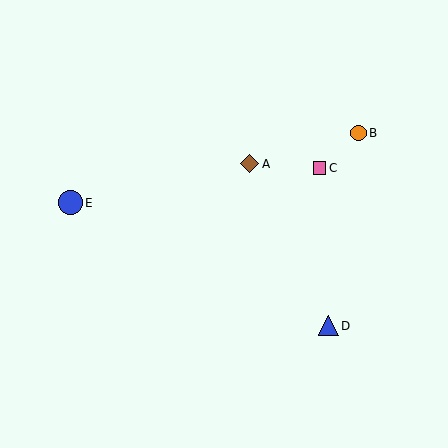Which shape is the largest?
The blue circle (labeled E) is the largest.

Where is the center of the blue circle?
The center of the blue circle is at (70, 203).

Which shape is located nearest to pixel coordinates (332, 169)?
The pink square (labeled C) at (319, 168) is nearest to that location.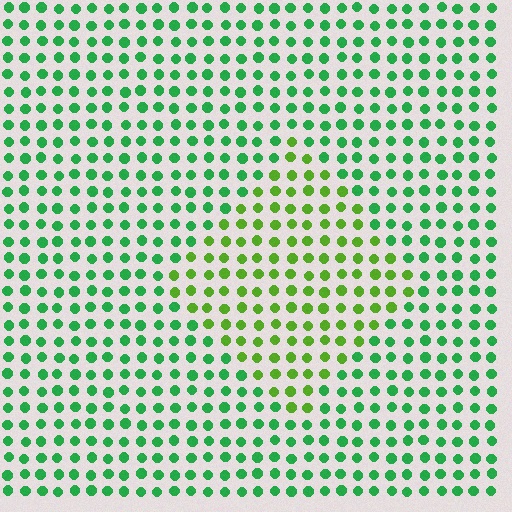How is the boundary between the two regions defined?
The boundary is defined purely by a slight shift in hue (about 37 degrees). Spacing, size, and orientation are identical on both sides.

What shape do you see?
I see a diamond.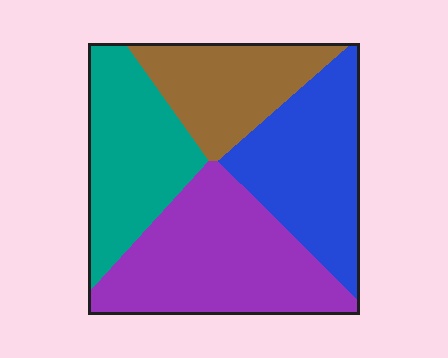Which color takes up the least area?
Brown, at roughly 20%.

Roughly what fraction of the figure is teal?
Teal covers roughly 25% of the figure.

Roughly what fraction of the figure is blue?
Blue covers around 25% of the figure.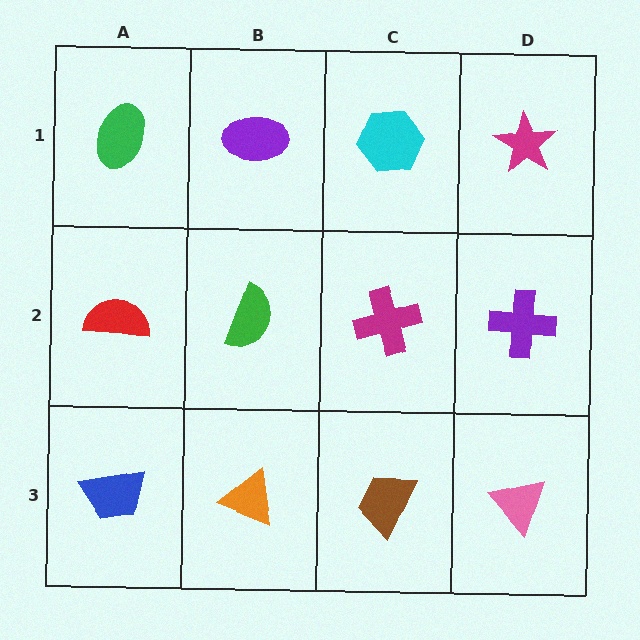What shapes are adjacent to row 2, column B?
A purple ellipse (row 1, column B), an orange triangle (row 3, column B), a red semicircle (row 2, column A), a magenta cross (row 2, column C).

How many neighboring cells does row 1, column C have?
3.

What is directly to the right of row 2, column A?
A green semicircle.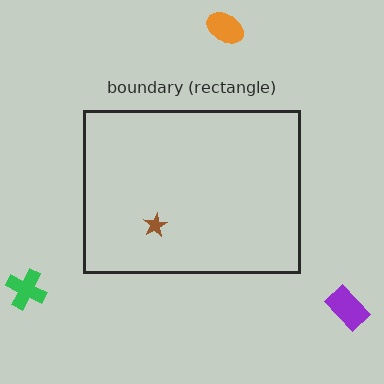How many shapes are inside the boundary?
1 inside, 3 outside.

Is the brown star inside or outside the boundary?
Inside.